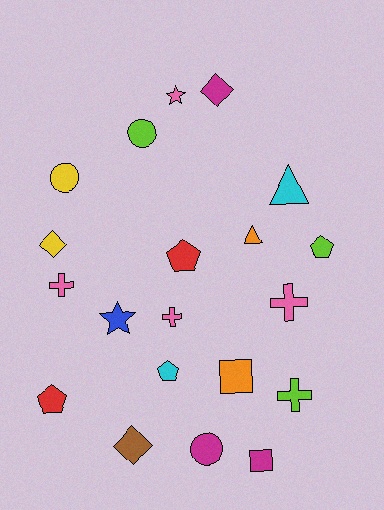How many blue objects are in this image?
There is 1 blue object.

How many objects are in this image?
There are 20 objects.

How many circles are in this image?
There are 3 circles.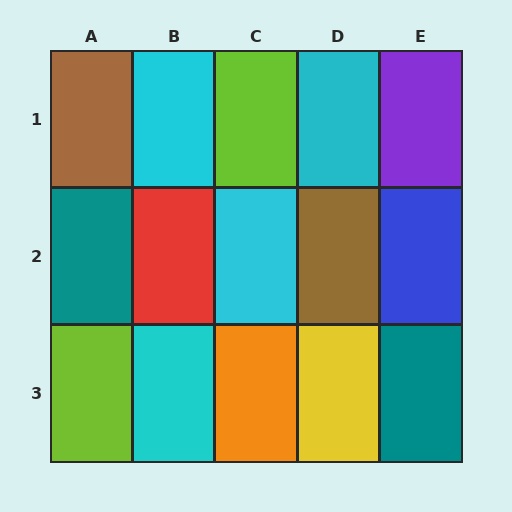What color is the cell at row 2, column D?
Brown.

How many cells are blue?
1 cell is blue.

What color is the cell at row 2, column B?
Red.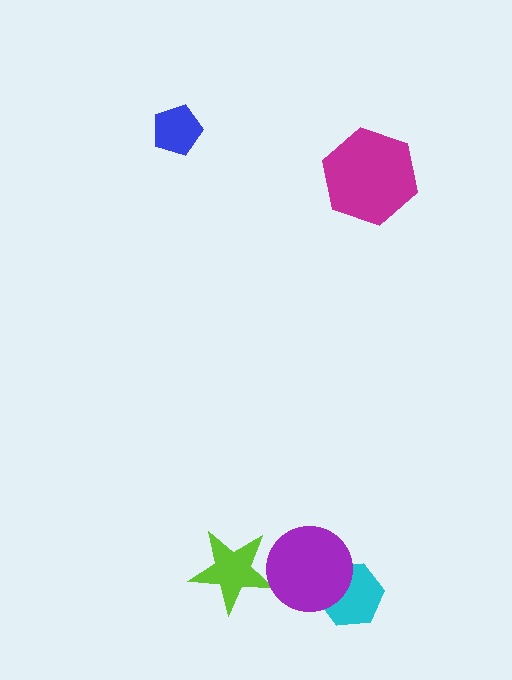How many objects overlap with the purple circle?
2 objects overlap with the purple circle.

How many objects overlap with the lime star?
1 object overlaps with the lime star.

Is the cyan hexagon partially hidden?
Yes, it is partially covered by another shape.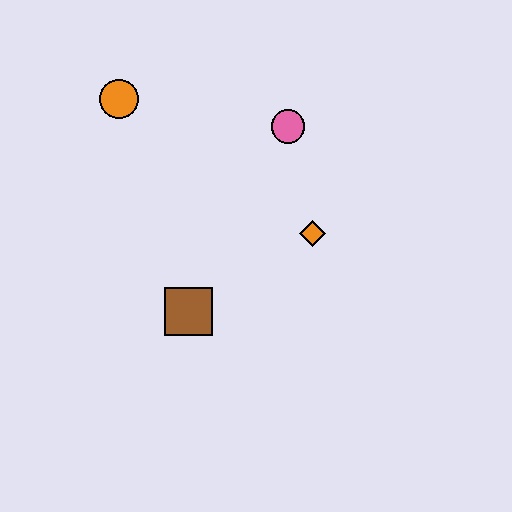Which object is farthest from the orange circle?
The orange diamond is farthest from the orange circle.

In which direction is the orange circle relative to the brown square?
The orange circle is above the brown square.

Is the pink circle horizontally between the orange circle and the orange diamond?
Yes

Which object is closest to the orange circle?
The pink circle is closest to the orange circle.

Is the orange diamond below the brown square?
No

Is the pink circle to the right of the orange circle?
Yes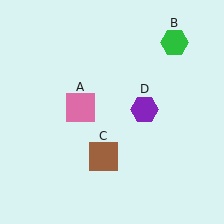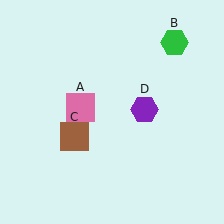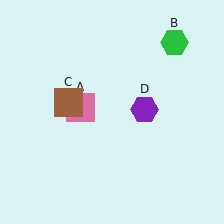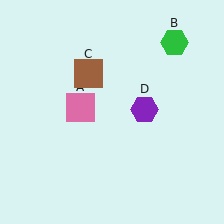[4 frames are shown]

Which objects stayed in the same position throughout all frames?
Pink square (object A) and green hexagon (object B) and purple hexagon (object D) remained stationary.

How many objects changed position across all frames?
1 object changed position: brown square (object C).